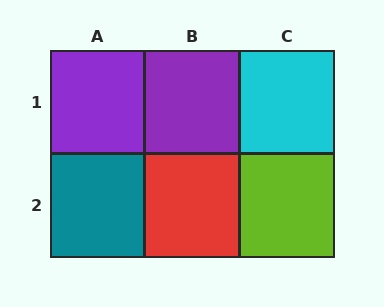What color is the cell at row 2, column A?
Teal.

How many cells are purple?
2 cells are purple.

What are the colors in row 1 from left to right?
Purple, purple, cyan.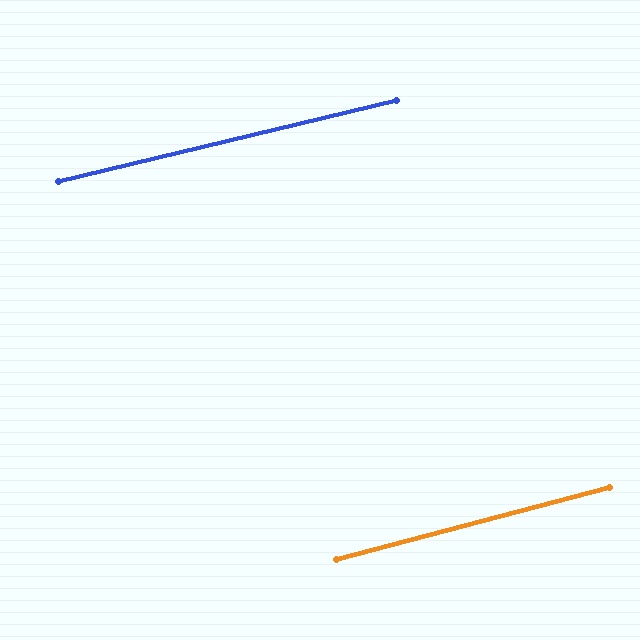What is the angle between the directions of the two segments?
Approximately 1 degree.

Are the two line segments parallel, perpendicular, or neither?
Parallel — their directions differ by only 1.1°.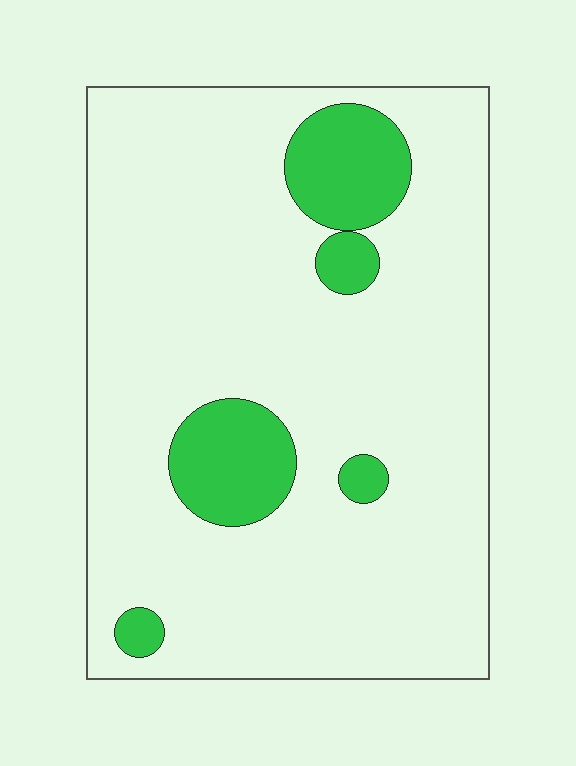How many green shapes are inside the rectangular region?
5.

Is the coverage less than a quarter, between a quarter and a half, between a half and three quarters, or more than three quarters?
Less than a quarter.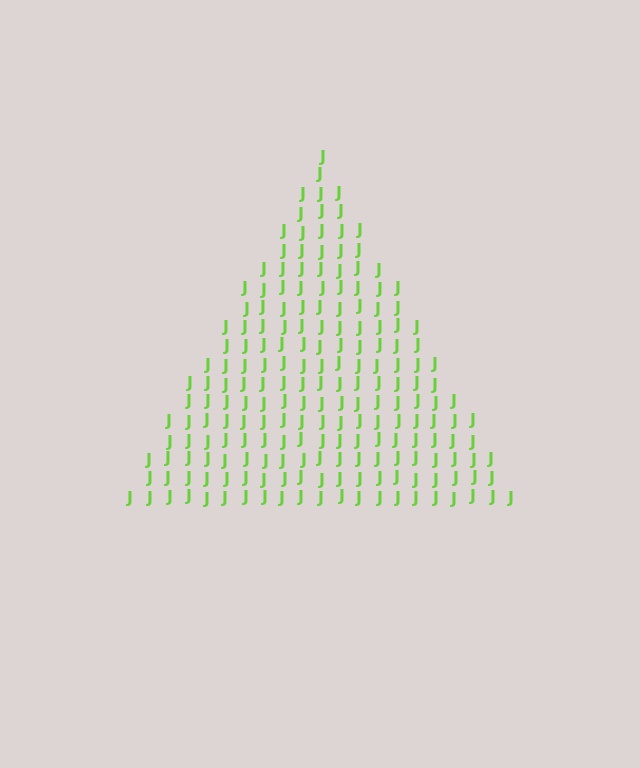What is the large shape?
The large shape is a triangle.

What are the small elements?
The small elements are letter J's.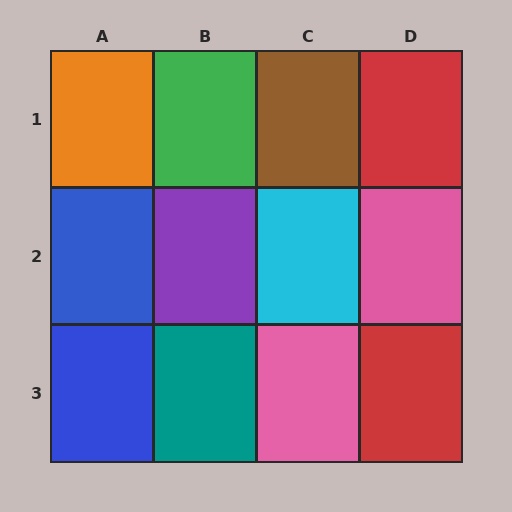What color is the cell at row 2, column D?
Pink.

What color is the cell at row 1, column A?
Orange.